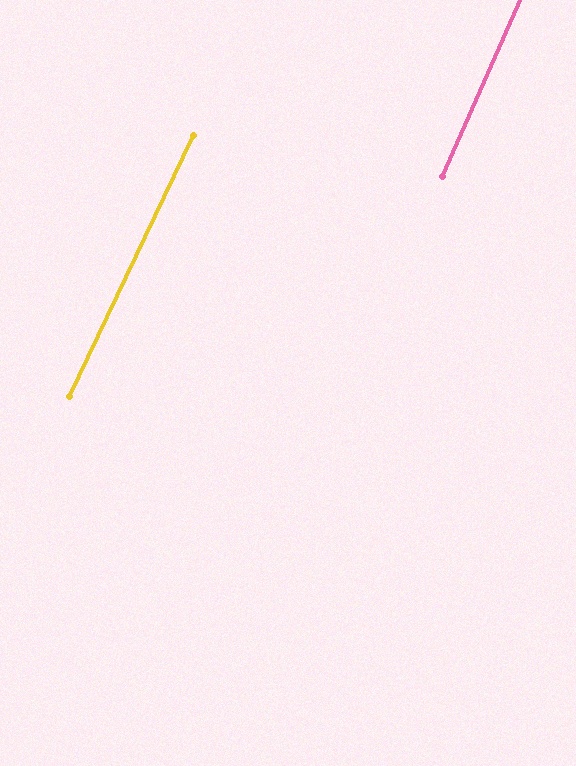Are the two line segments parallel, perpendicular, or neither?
Parallel — their directions differ by only 1.7°.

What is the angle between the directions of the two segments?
Approximately 2 degrees.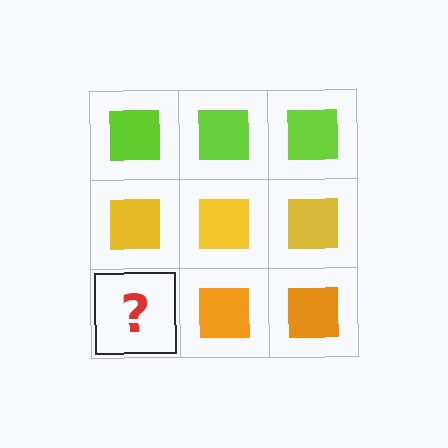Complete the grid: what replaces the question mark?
The question mark should be replaced with an orange square.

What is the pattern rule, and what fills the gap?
The rule is that each row has a consistent color. The gap should be filled with an orange square.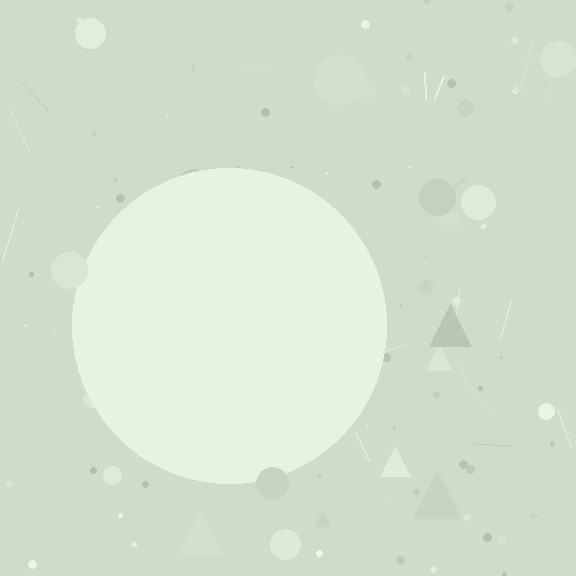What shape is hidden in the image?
A circle is hidden in the image.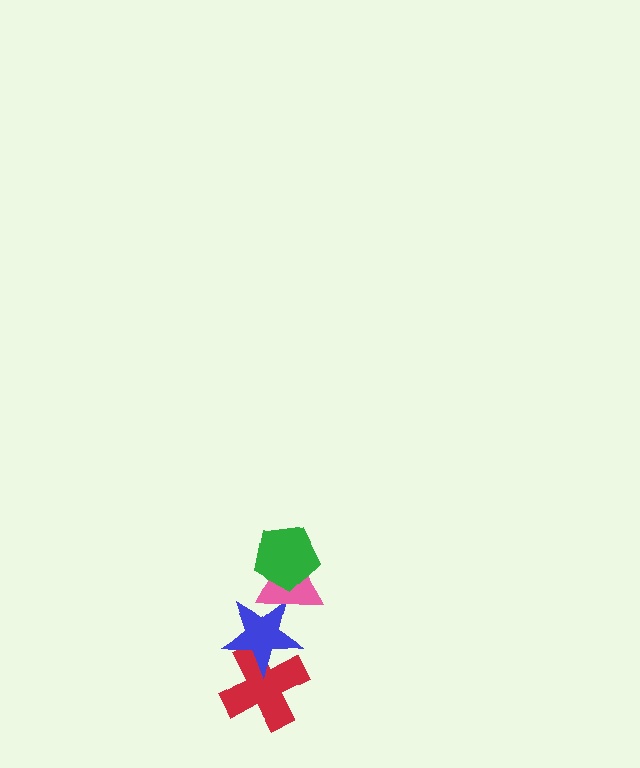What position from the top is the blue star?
The blue star is 3rd from the top.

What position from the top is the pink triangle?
The pink triangle is 2nd from the top.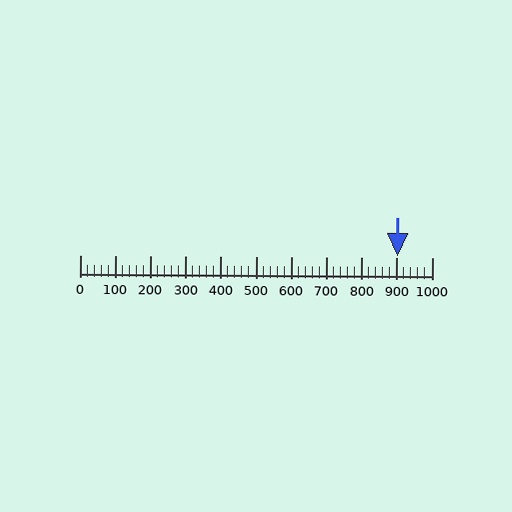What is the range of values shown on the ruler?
The ruler shows values from 0 to 1000.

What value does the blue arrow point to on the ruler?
The blue arrow points to approximately 903.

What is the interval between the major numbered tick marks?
The major tick marks are spaced 100 units apart.